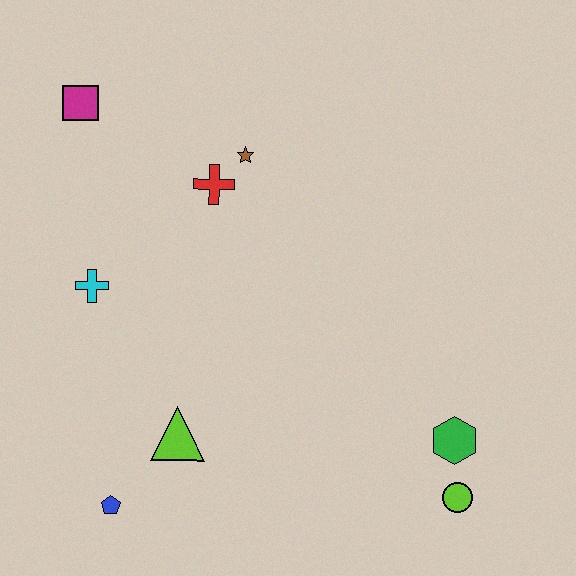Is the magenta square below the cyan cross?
No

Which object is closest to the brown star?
The red cross is closest to the brown star.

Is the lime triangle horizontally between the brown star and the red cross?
No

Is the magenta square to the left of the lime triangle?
Yes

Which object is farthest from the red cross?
The lime circle is farthest from the red cross.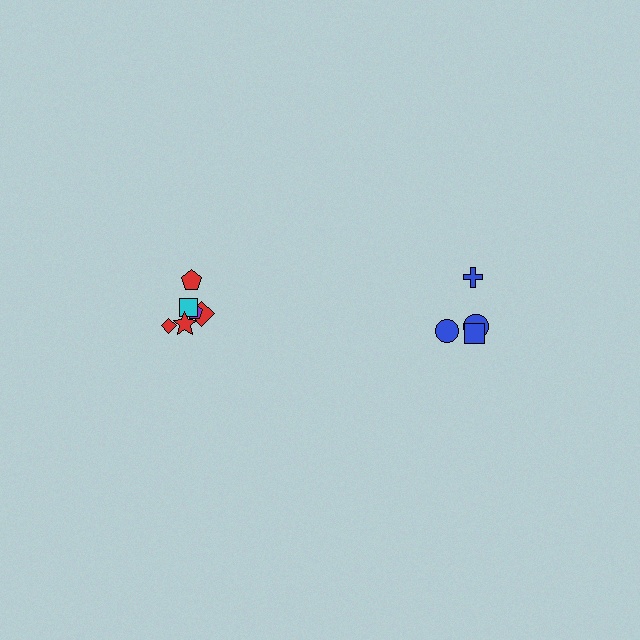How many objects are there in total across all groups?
There are 10 objects.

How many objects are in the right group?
There are 4 objects.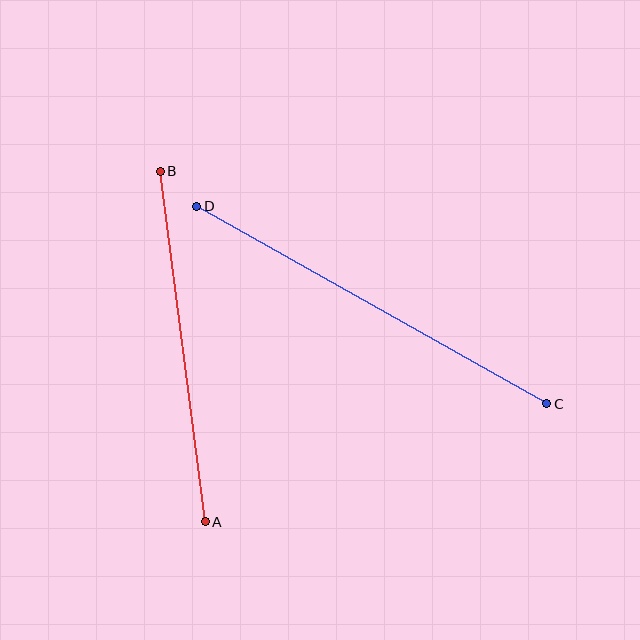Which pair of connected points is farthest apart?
Points C and D are farthest apart.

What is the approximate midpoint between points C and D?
The midpoint is at approximately (372, 305) pixels.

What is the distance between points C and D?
The distance is approximately 402 pixels.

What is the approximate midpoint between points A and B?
The midpoint is at approximately (183, 346) pixels.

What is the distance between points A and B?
The distance is approximately 353 pixels.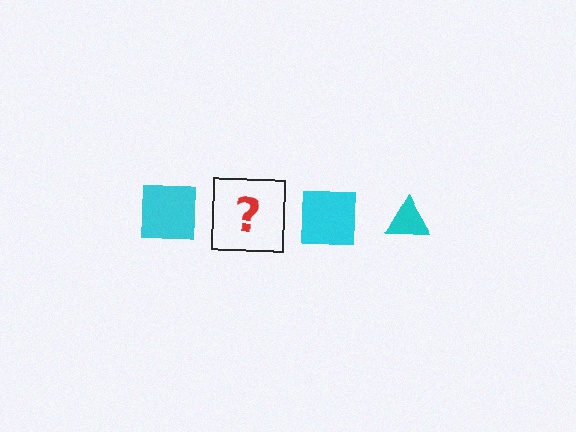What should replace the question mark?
The question mark should be replaced with a cyan triangle.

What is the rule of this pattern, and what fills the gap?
The rule is that the pattern cycles through square, triangle shapes in cyan. The gap should be filled with a cyan triangle.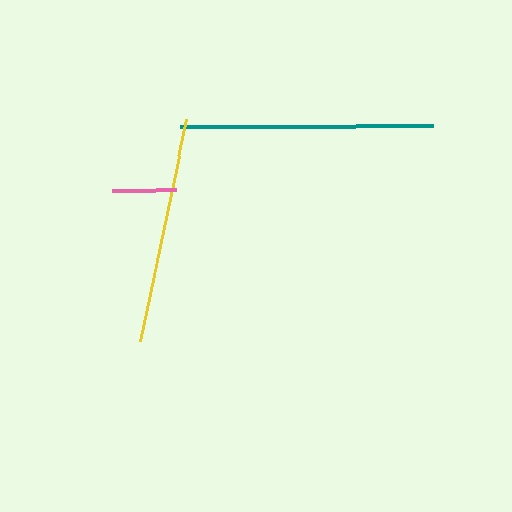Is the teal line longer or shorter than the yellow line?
The teal line is longer than the yellow line.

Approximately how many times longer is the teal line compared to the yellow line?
The teal line is approximately 1.1 times the length of the yellow line.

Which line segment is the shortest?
The pink line is the shortest at approximately 64 pixels.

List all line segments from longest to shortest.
From longest to shortest: teal, yellow, pink.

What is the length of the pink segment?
The pink segment is approximately 64 pixels long.